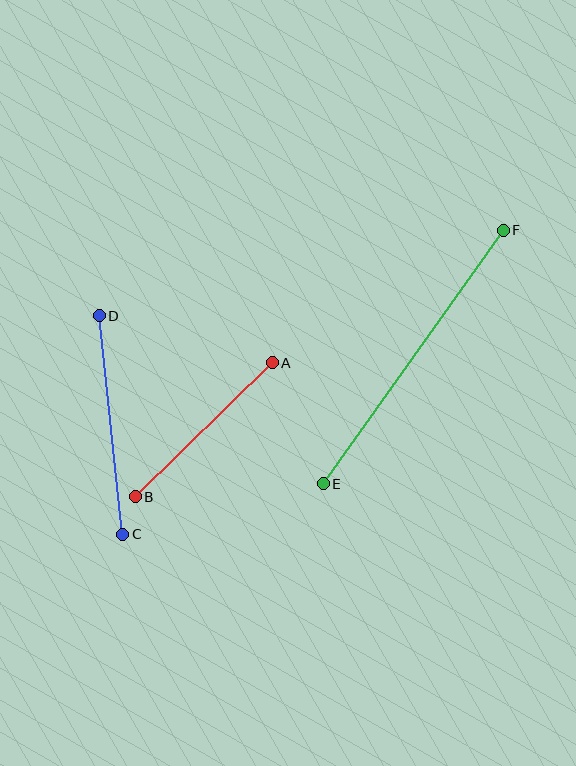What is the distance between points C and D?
The distance is approximately 220 pixels.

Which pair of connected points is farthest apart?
Points E and F are farthest apart.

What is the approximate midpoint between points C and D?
The midpoint is at approximately (111, 425) pixels.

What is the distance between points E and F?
The distance is approximately 311 pixels.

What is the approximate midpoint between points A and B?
The midpoint is at approximately (204, 430) pixels.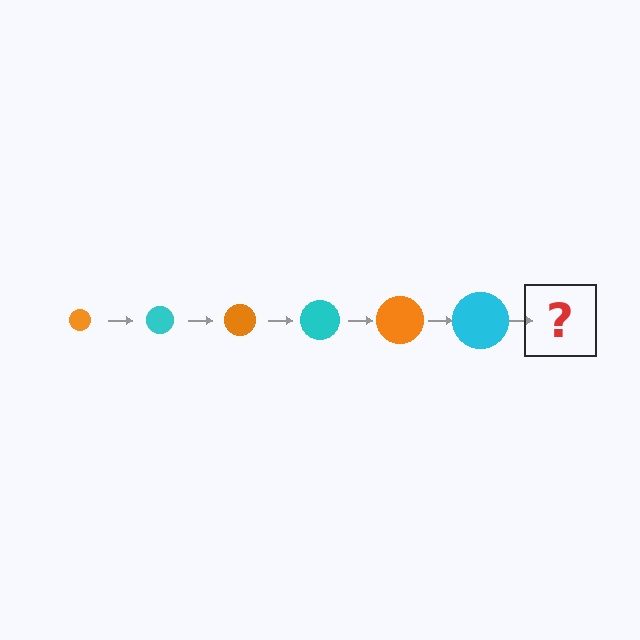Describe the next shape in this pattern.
It should be an orange circle, larger than the previous one.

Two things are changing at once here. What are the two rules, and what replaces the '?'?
The two rules are that the circle grows larger each step and the color cycles through orange and cyan. The '?' should be an orange circle, larger than the previous one.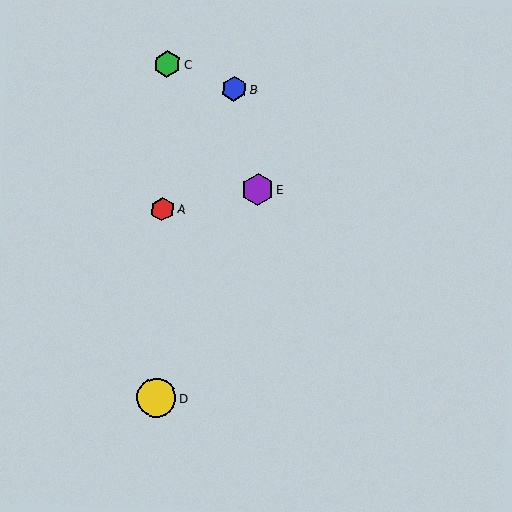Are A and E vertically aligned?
No, A is at x≈162 and E is at x≈258.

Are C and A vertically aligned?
Yes, both are at x≈167.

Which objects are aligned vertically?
Objects A, C, D are aligned vertically.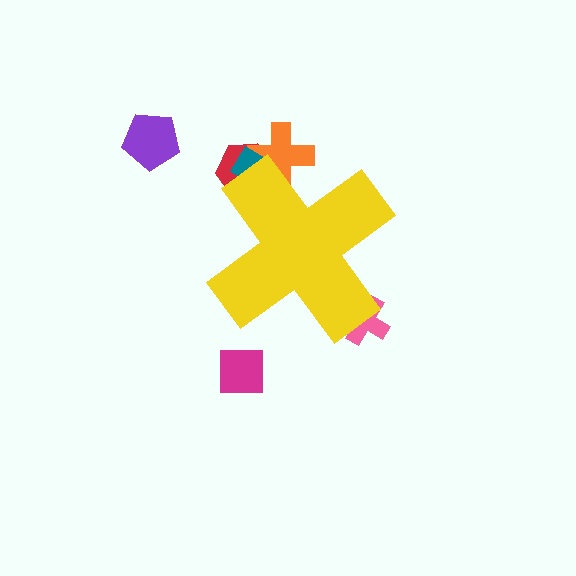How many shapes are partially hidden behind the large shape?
4 shapes are partially hidden.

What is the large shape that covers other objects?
A yellow cross.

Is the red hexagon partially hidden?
Yes, the red hexagon is partially hidden behind the yellow cross.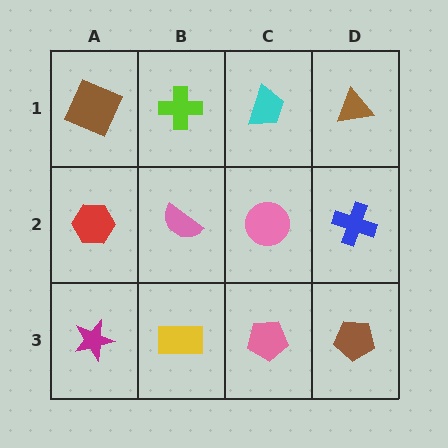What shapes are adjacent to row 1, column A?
A red hexagon (row 2, column A), a lime cross (row 1, column B).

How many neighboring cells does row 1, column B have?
3.